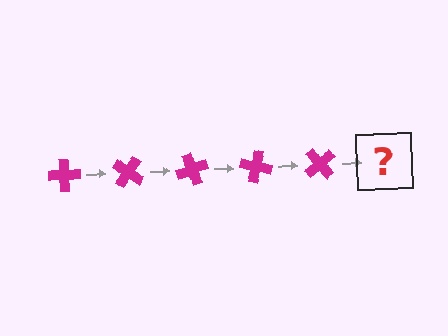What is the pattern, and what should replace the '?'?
The pattern is that the cross rotates 35 degrees each step. The '?' should be a magenta cross rotated 175 degrees.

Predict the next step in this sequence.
The next step is a magenta cross rotated 175 degrees.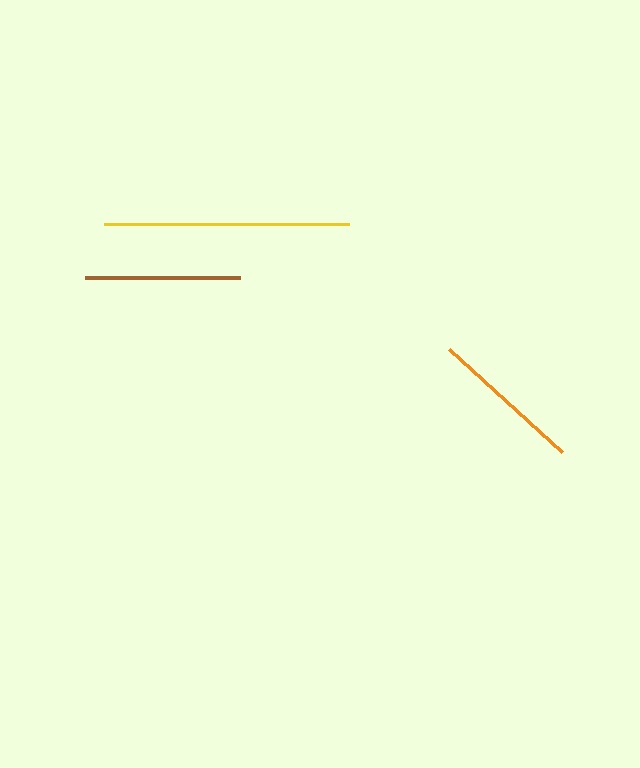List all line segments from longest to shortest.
From longest to shortest: yellow, brown, orange.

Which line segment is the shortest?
The orange line is the shortest at approximately 152 pixels.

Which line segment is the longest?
The yellow line is the longest at approximately 245 pixels.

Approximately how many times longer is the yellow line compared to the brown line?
The yellow line is approximately 1.6 times the length of the brown line.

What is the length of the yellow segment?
The yellow segment is approximately 245 pixels long.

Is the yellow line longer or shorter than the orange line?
The yellow line is longer than the orange line.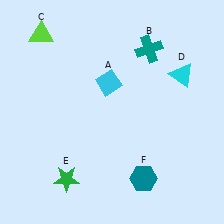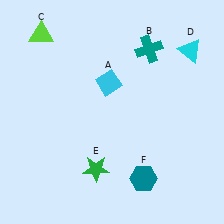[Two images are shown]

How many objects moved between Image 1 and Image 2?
2 objects moved between the two images.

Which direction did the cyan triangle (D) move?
The cyan triangle (D) moved up.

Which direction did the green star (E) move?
The green star (E) moved right.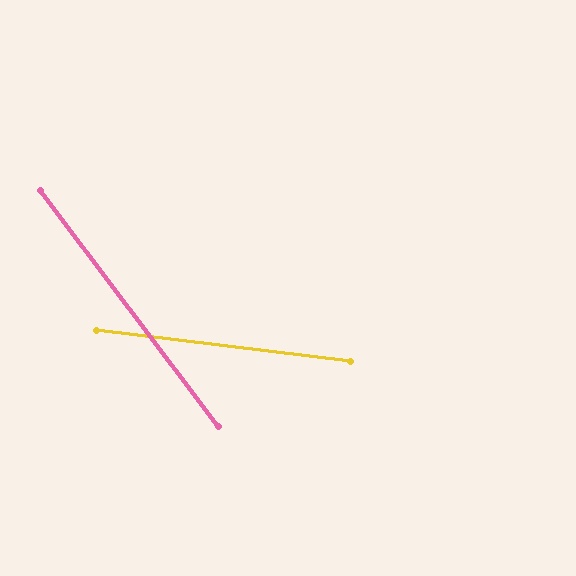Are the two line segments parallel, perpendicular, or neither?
Neither parallel nor perpendicular — they differ by about 46°.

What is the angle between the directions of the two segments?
Approximately 46 degrees.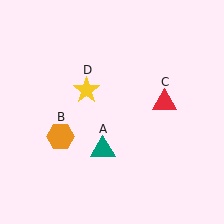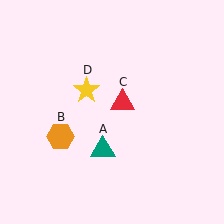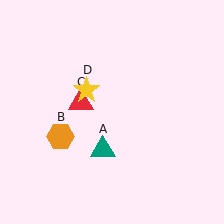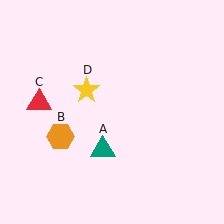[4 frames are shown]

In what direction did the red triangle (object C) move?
The red triangle (object C) moved left.